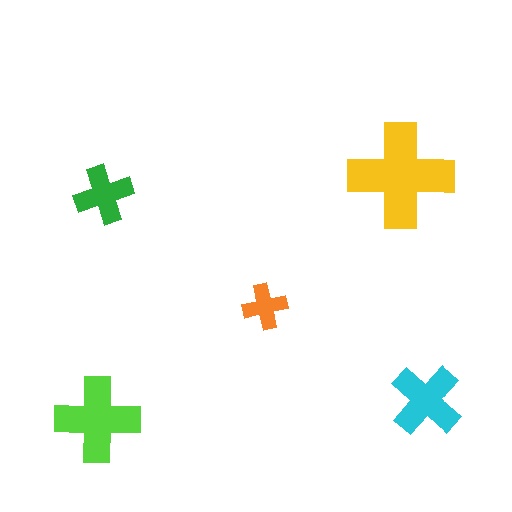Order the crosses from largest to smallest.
the yellow one, the lime one, the cyan one, the green one, the orange one.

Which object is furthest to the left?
The lime cross is leftmost.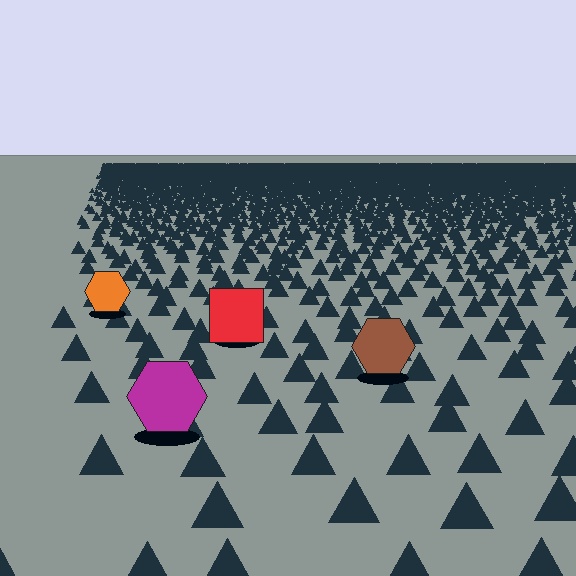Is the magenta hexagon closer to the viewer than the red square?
Yes. The magenta hexagon is closer — you can tell from the texture gradient: the ground texture is coarser near it.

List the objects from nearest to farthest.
From nearest to farthest: the magenta hexagon, the brown hexagon, the red square, the orange hexagon.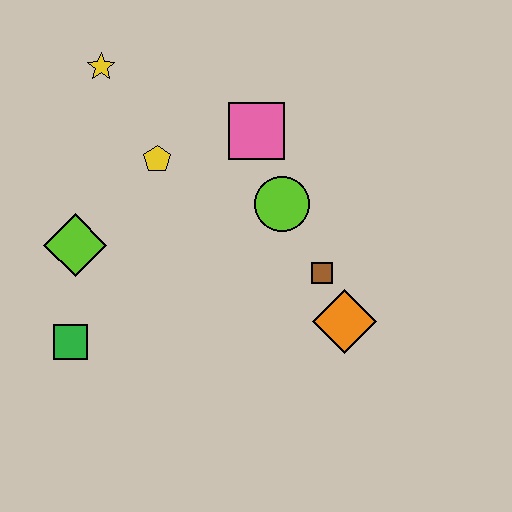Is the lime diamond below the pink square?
Yes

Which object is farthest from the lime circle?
The green square is farthest from the lime circle.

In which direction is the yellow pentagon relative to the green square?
The yellow pentagon is above the green square.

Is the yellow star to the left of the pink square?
Yes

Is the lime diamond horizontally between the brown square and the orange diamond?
No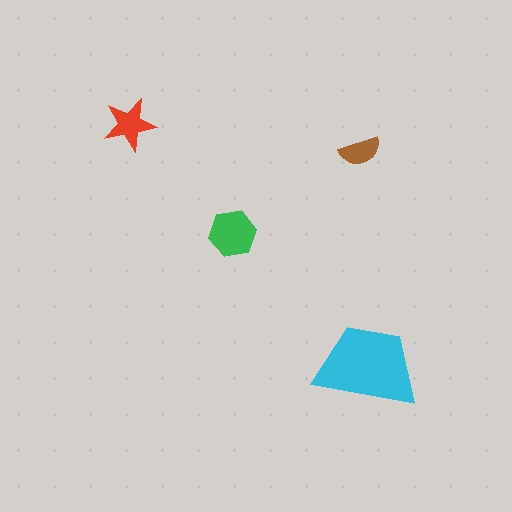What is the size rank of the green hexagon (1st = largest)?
2nd.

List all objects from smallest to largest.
The brown semicircle, the red star, the green hexagon, the cyan trapezoid.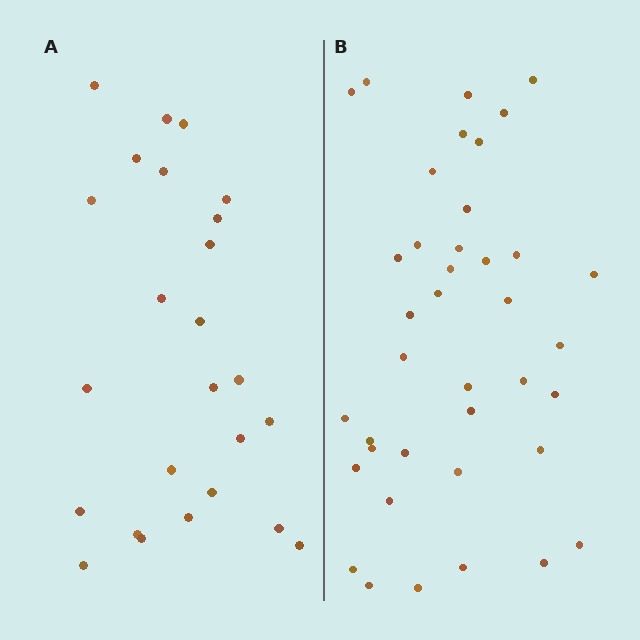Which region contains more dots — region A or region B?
Region B (the right region) has more dots.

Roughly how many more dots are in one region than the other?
Region B has approximately 15 more dots than region A.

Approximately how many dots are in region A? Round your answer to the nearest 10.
About 20 dots. (The exact count is 25, which rounds to 20.)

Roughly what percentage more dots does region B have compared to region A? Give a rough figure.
About 55% more.